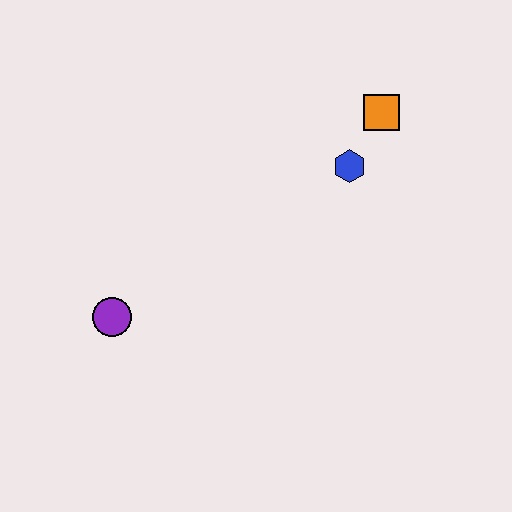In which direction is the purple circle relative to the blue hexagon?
The purple circle is to the left of the blue hexagon.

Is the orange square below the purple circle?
No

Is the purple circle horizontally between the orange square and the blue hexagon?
No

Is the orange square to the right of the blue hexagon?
Yes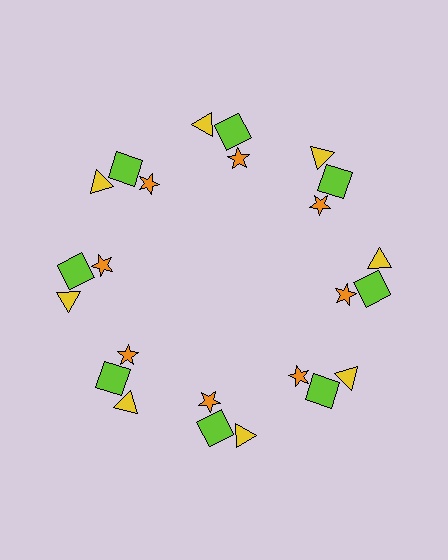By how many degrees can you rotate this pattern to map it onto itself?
The pattern maps onto itself every 45 degrees of rotation.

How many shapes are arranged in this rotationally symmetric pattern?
There are 24 shapes, arranged in 8 groups of 3.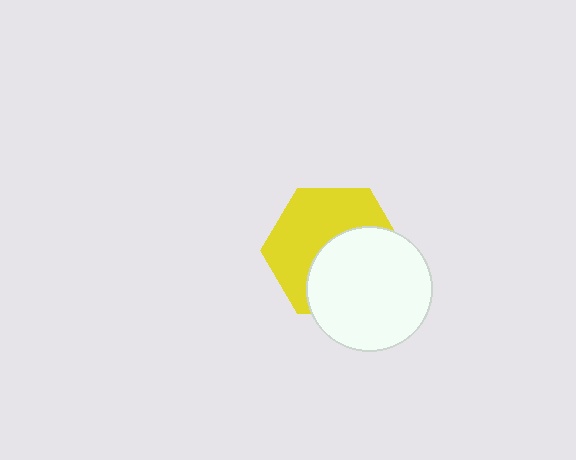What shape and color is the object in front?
The object in front is a white circle.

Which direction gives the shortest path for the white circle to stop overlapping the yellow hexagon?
Moving toward the lower-right gives the shortest separation.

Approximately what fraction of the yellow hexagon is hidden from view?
Roughly 47% of the yellow hexagon is hidden behind the white circle.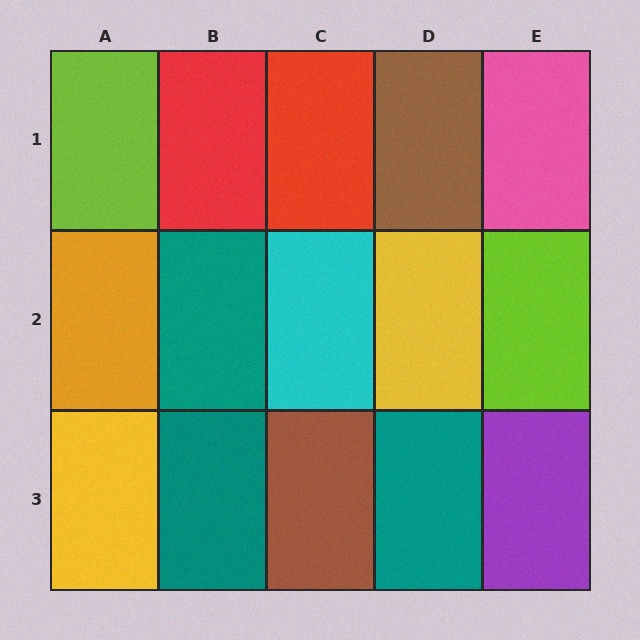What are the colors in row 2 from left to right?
Orange, teal, cyan, yellow, lime.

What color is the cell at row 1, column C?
Red.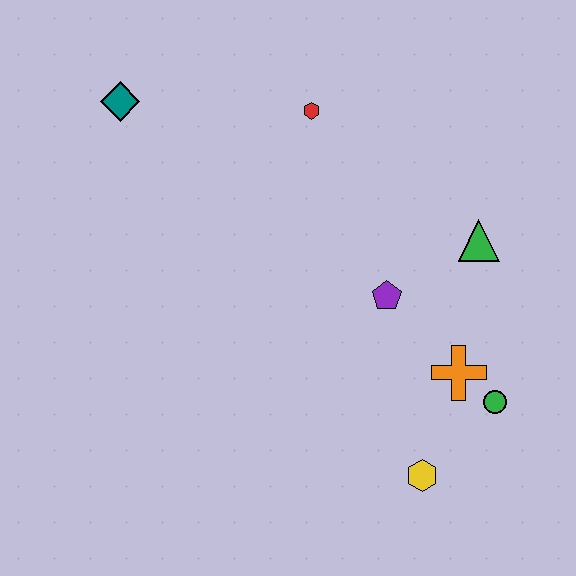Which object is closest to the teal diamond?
The red hexagon is closest to the teal diamond.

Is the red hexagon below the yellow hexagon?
No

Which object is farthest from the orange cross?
The teal diamond is farthest from the orange cross.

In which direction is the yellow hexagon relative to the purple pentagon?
The yellow hexagon is below the purple pentagon.